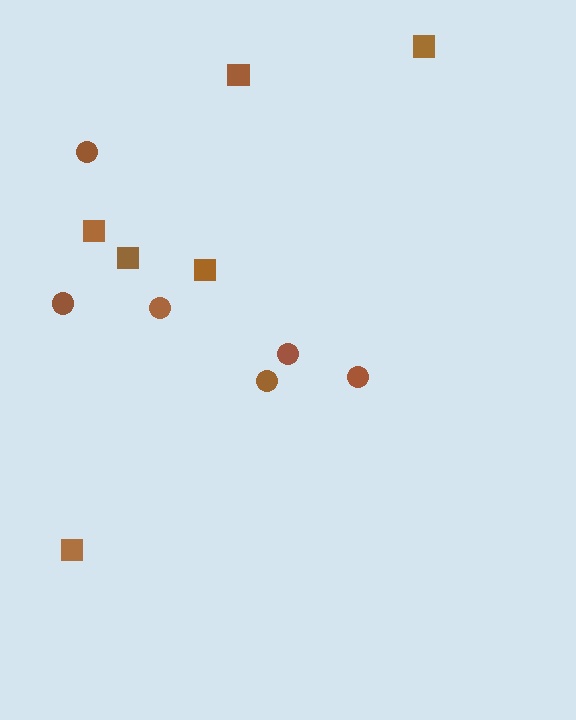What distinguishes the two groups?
There are 2 groups: one group of circles (6) and one group of squares (6).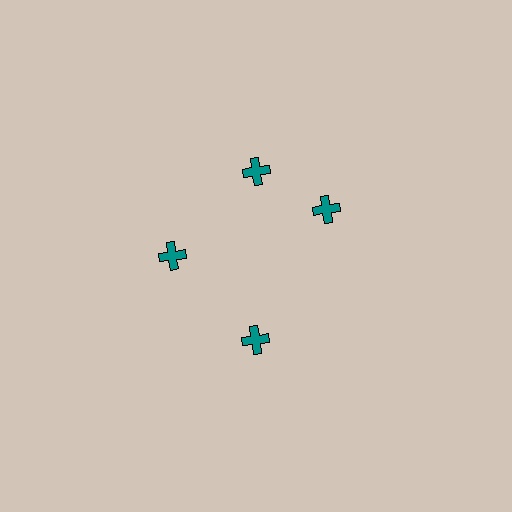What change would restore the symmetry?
The symmetry would be restored by rotating it back into even spacing with its neighbors so that all 4 crosses sit at equal angles and equal distance from the center.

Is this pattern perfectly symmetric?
No. The 4 teal crosses are arranged in a ring, but one element near the 3 o'clock position is rotated out of alignment along the ring, breaking the 4-fold rotational symmetry.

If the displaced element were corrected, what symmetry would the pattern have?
It would have 4-fold rotational symmetry — the pattern would map onto itself every 90 degrees.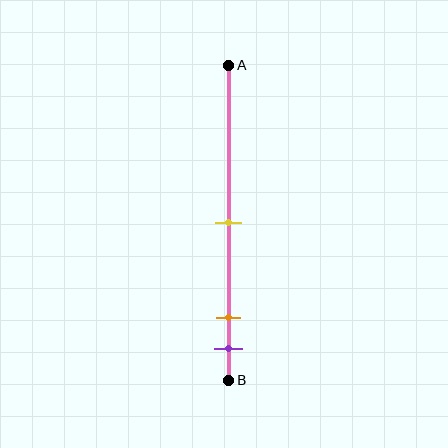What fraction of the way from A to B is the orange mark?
The orange mark is approximately 80% (0.8) of the way from A to B.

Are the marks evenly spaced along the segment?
No, the marks are not evenly spaced.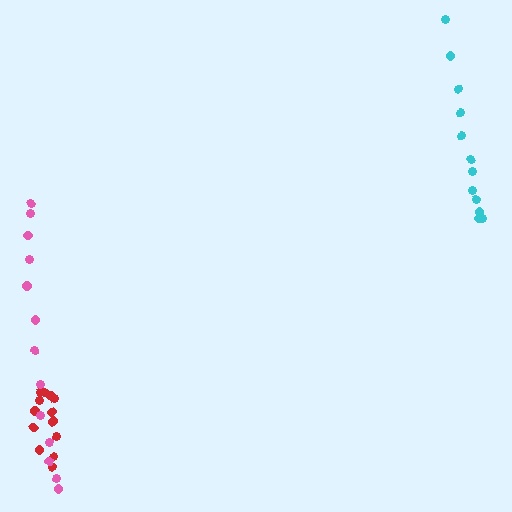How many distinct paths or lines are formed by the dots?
There are 3 distinct paths.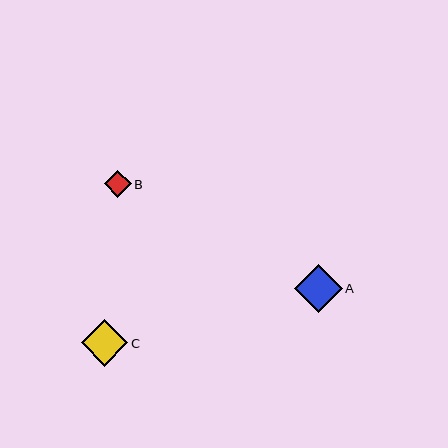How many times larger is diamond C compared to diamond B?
Diamond C is approximately 1.7 times the size of diamond B.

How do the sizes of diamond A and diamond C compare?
Diamond A and diamond C are approximately the same size.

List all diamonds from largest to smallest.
From largest to smallest: A, C, B.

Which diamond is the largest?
Diamond A is the largest with a size of approximately 48 pixels.